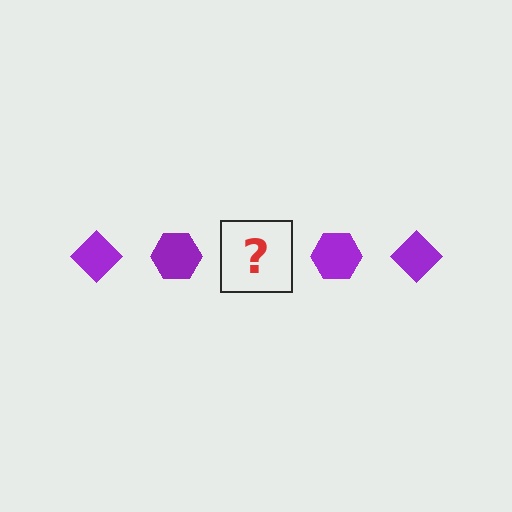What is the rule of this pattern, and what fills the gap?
The rule is that the pattern cycles through diamond, hexagon shapes in purple. The gap should be filled with a purple diamond.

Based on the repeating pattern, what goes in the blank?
The blank should be a purple diamond.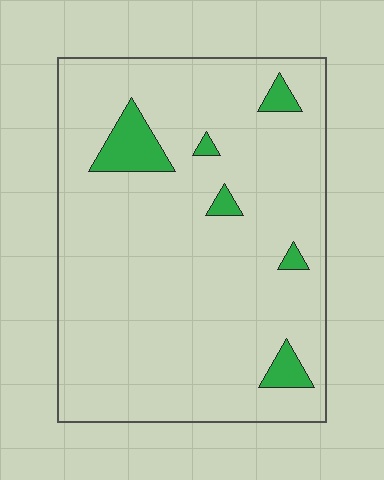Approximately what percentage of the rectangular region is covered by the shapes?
Approximately 5%.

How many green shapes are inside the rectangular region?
6.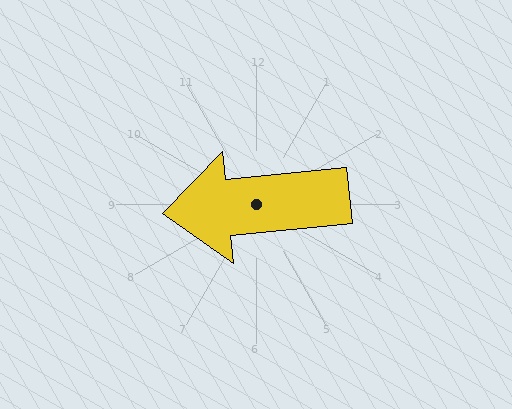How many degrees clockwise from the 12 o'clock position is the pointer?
Approximately 264 degrees.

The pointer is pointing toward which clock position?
Roughly 9 o'clock.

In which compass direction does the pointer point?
West.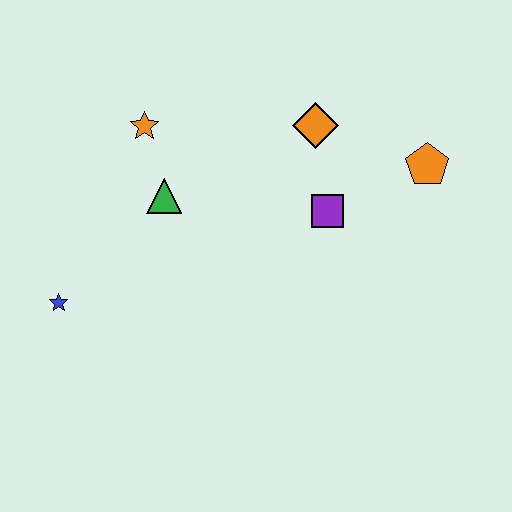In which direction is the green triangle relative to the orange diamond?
The green triangle is to the left of the orange diamond.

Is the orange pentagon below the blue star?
No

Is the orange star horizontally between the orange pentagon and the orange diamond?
No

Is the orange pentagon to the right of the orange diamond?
Yes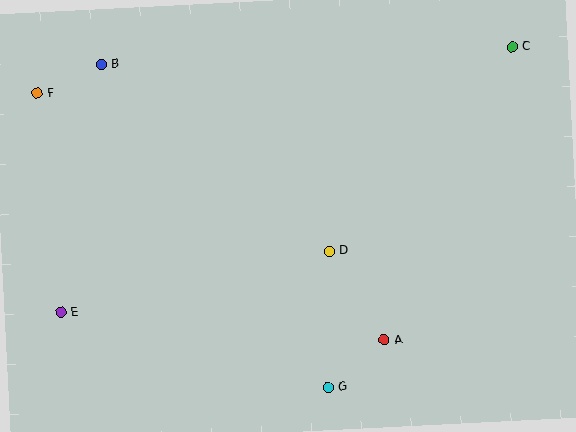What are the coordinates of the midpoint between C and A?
The midpoint between C and A is at (448, 193).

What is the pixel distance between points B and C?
The distance between B and C is 411 pixels.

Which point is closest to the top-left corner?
Point F is closest to the top-left corner.